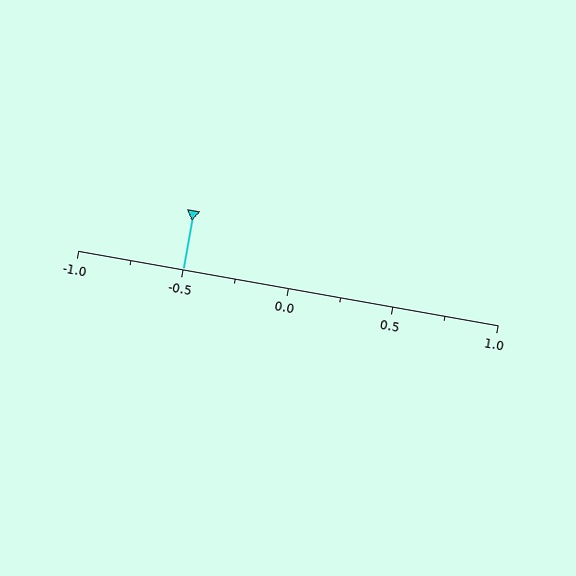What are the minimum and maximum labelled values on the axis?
The axis runs from -1.0 to 1.0.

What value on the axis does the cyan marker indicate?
The marker indicates approximately -0.5.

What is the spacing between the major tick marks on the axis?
The major ticks are spaced 0.5 apart.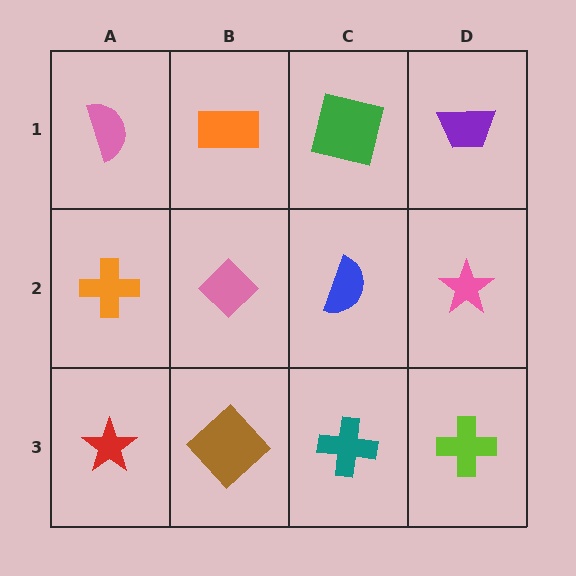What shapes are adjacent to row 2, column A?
A pink semicircle (row 1, column A), a red star (row 3, column A), a pink diamond (row 2, column B).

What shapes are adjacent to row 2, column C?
A green square (row 1, column C), a teal cross (row 3, column C), a pink diamond (row 2, column B), a pink star (row 2, column D).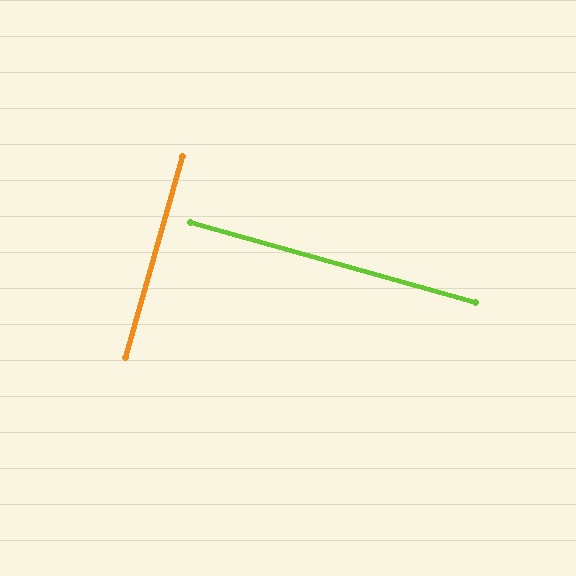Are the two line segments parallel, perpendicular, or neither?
Perpendicular — they meet at approximately 90°.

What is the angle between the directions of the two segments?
Approximately 90 degrees.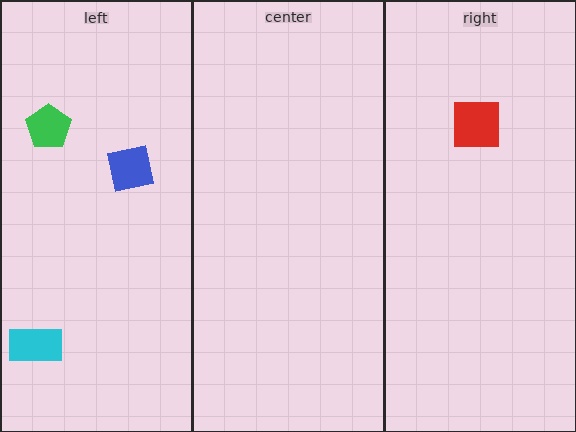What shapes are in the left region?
The green pentagon, the cyan rectangle, the blue square.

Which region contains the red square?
The right region.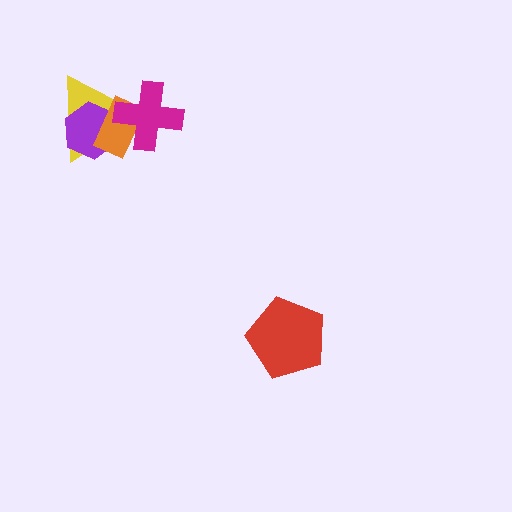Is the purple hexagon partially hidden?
Yes, it is partially covered by another shape.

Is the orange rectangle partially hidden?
Yes, it is partially covered by another shape.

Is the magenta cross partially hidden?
No, no other shape covers it.